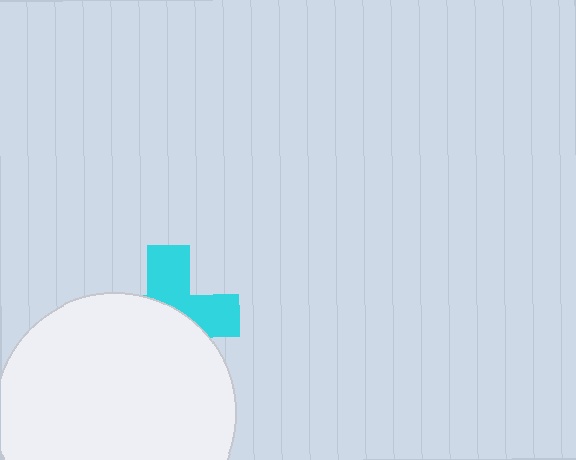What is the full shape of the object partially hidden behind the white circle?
The partially hidden object is a cyan cross.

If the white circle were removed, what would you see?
You would see the complete cyan cross.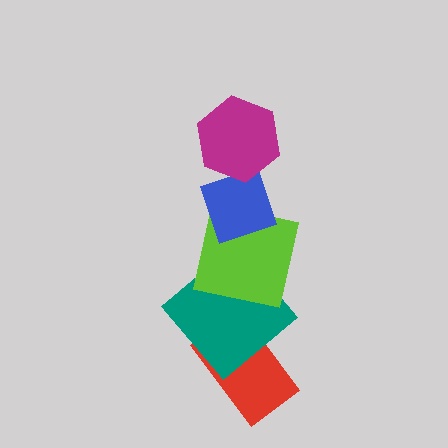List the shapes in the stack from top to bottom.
From top to bottom: the magenta hexagon, the blue diamond, the lime square, the teal diamond, the red rectangle.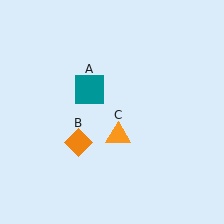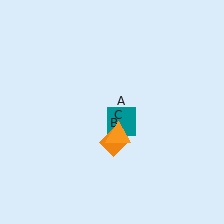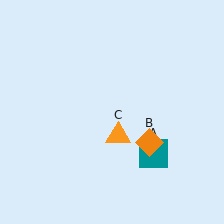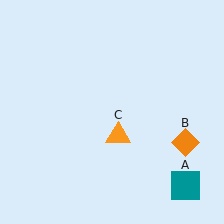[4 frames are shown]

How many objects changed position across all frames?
2 objects changed position: teal square (object A), orange diamond (object B).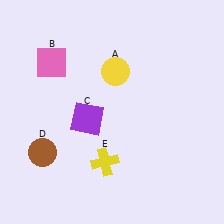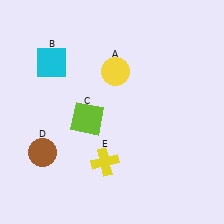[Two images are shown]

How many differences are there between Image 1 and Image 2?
There are 2 differences between the two images.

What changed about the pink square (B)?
In Image 1, B is pink. In Image 2, it changed to cyan.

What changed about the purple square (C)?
In Image 1, C is purple. In Image 2, it changed to lime.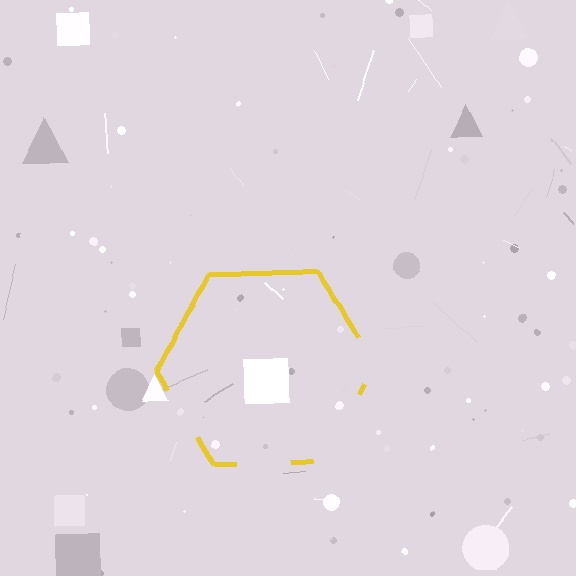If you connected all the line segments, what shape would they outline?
They would outline a hexagon.